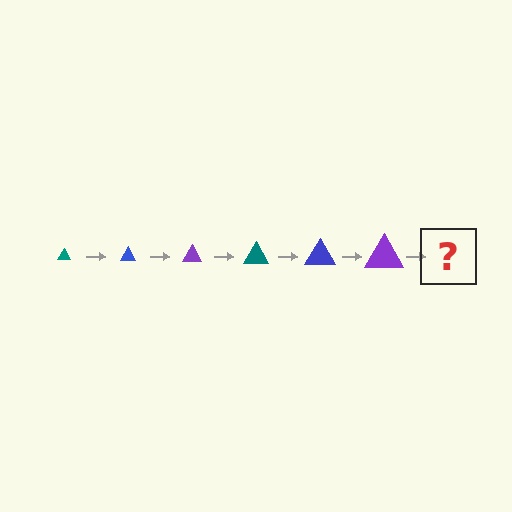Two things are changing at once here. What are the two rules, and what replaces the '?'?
The two rules are that the triangle grows larger each step and the color cycles through teal, blue, and purple. The '?' should be a teal triangle, larger than the previous one.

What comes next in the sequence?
The next element should be a teal triangle, larger than the previous one.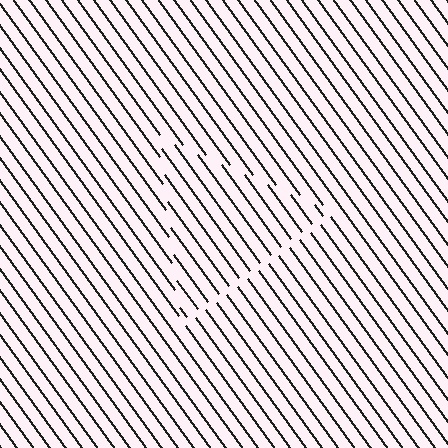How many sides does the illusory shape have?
3 sides — the line-ends trace a triangle.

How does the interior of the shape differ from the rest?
The interior of the shape contains the same grating, shifted by half a period — the contour is defined by the phase discontinuity where line-ends from the inner and outer gratings abut.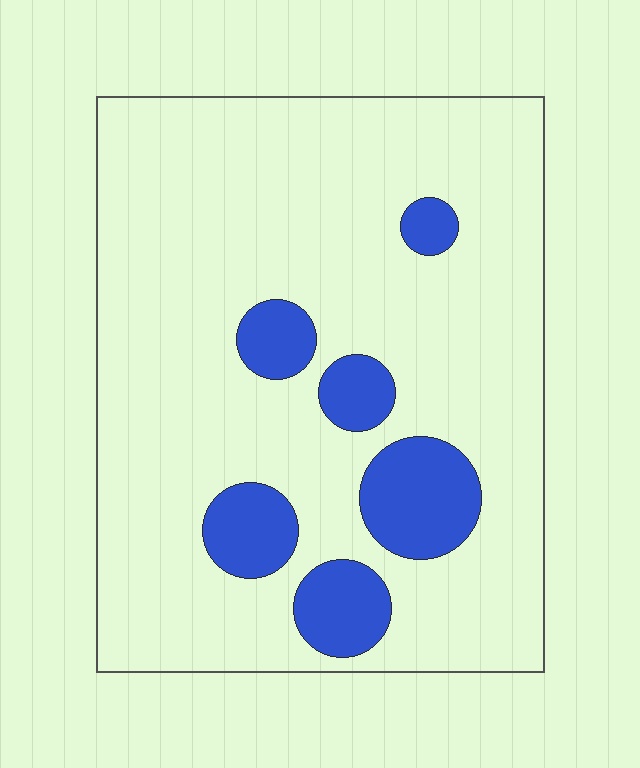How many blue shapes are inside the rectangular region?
6.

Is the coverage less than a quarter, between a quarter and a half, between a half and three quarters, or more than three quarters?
Less than a quarter.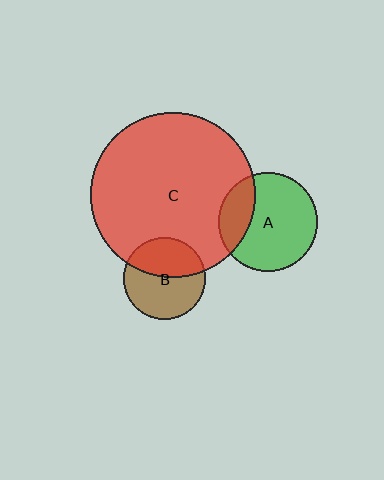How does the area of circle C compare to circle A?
Approximately 2.8 times.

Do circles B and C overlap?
Yes.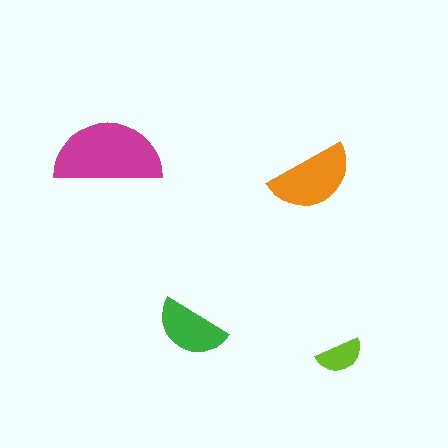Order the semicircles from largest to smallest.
the magenta one, the orange one, the green one, the lime one.